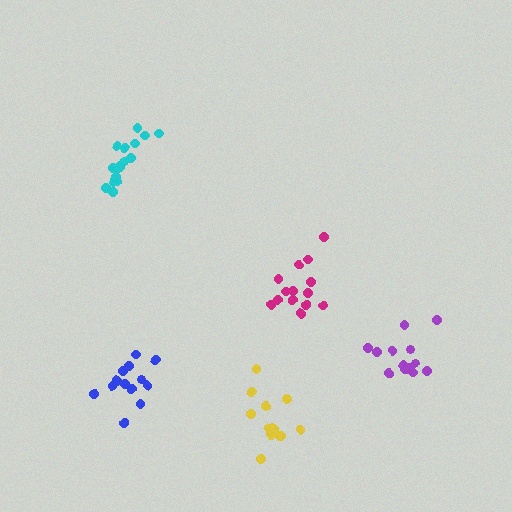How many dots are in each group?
Group 1: 13 dots, Group 2: 14 dots, Group 3: 16 dots, Group 4: 14 dots, Group 5: 14 dots (71 total).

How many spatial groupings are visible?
There are 5 spatial groupings.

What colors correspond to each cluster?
The clusters are colored: blue, yellow, cyan, magenta, purple.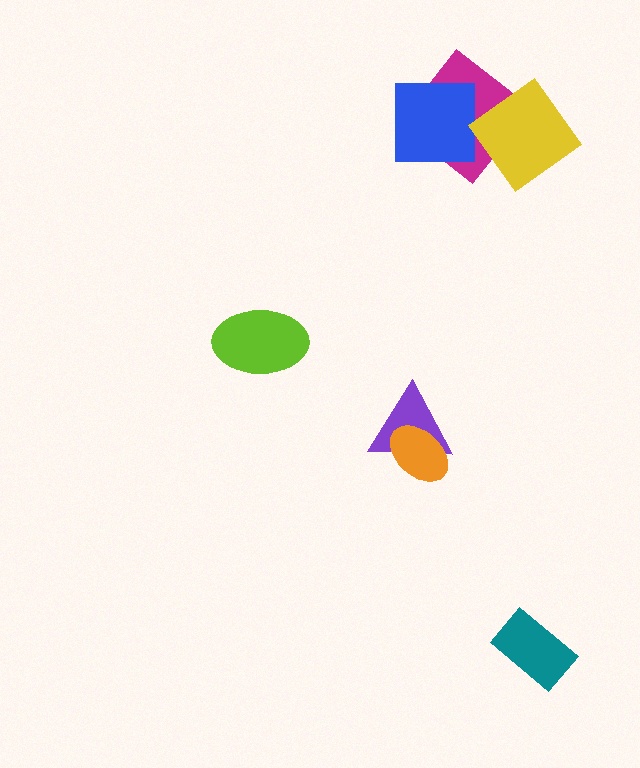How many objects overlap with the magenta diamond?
2 objects overlap with the magenta diamond.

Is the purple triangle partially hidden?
Yes, it is partially covered by another shape.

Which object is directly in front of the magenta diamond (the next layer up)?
The blue square is directly in front of the magenta diamond.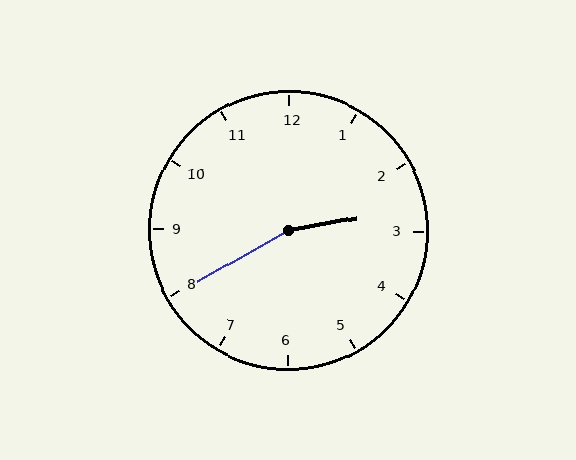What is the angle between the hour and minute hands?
Approximately 160 degrees.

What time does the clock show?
2:40.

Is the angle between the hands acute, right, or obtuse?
It is obtuse.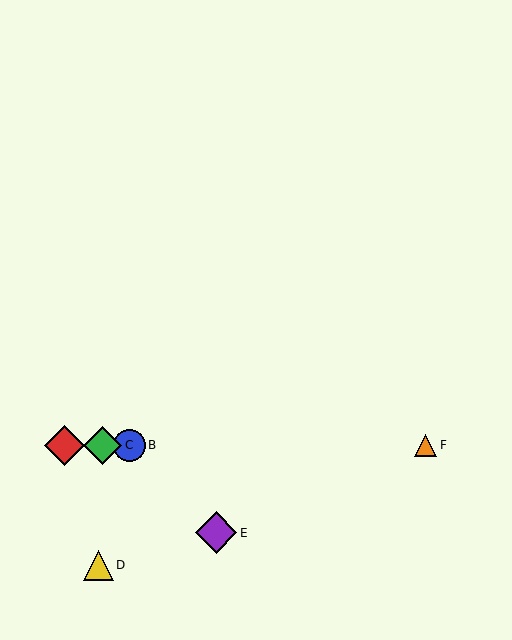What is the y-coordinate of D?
Object D is at y≈565.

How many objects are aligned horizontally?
4 objects (A, B, C, F) are aligned horizontally.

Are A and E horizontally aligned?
No, A is at y≈445 and E is at y≈533.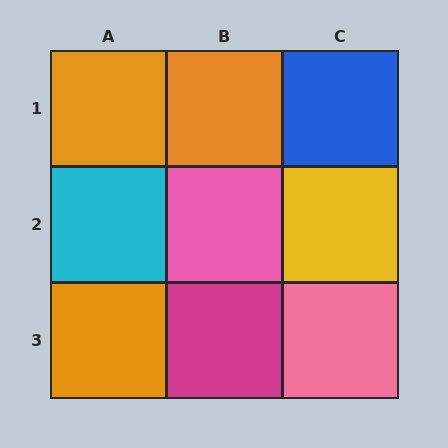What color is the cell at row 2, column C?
Yellow.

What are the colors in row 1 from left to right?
Orange, orange, blue.